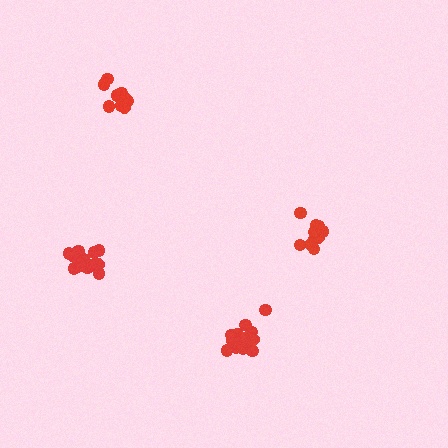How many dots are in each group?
Group 1: 11 dots, Group 2: 15 dots, Group 3: 14 dots, Group 4: 11 dots (51 total).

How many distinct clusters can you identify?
There are 4 distinct clusters.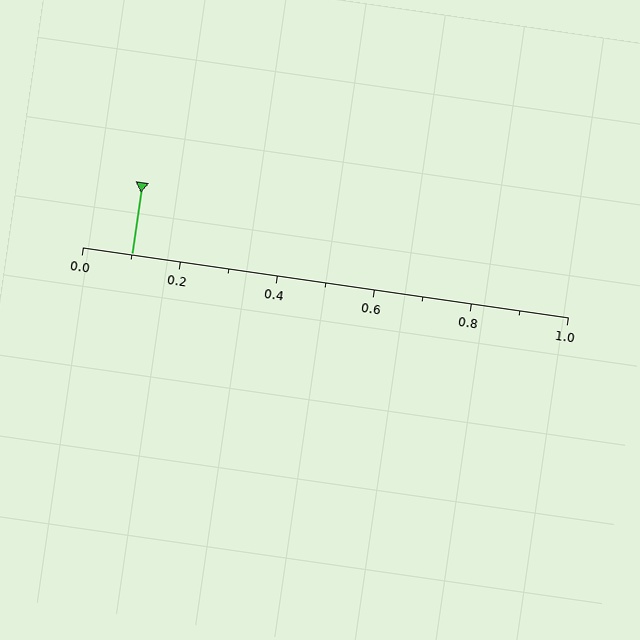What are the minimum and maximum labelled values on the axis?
The axis runs from 0.0 to 1.0.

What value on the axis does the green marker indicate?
The marker indicates approximately 0.1.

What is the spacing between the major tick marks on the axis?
The major ticks are spaced 0.2 apart.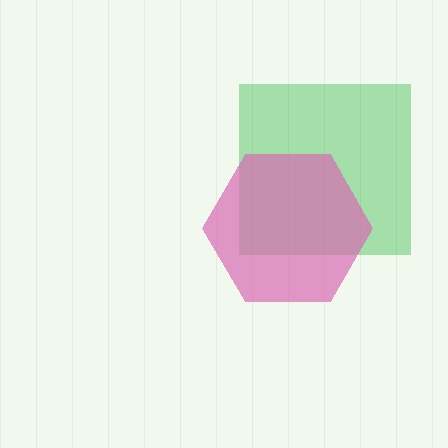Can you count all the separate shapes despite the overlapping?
Yes, there are 2 separate shapes.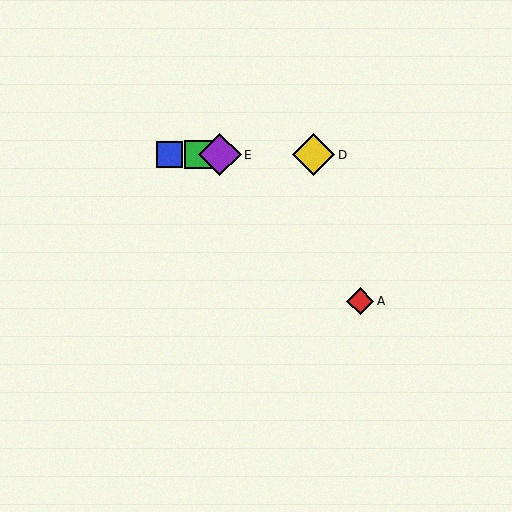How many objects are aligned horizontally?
4 objects (B, C, D, E) are aligned horizontally.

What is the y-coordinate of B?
Object B is at y≈155.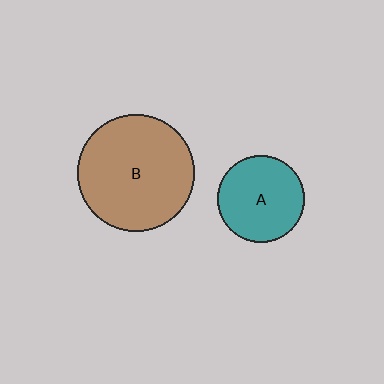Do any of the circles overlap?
No, none of the circles overlap.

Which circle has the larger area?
Circle B (brown).